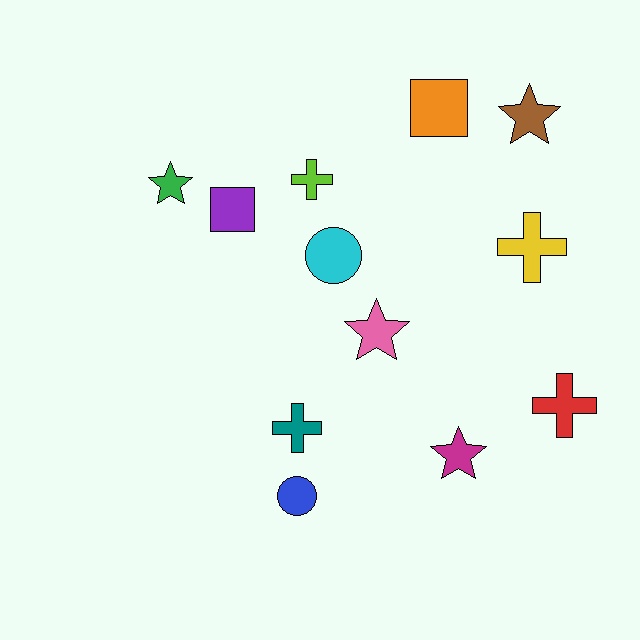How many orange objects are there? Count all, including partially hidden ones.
There is 1 orange object.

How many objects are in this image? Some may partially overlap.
There are 12 objects.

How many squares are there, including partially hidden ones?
There are 2 squares.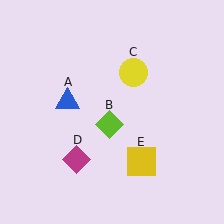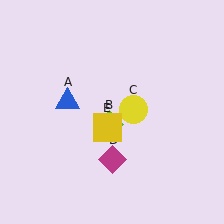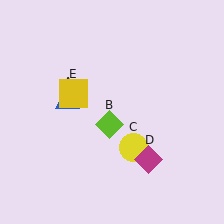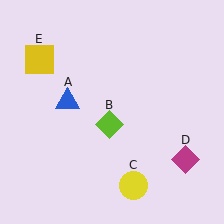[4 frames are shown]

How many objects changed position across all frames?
3 objects changed position: yellow circle (object C), magenta diamond (object D), yellow square (object E).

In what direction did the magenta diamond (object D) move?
The magenta diamond (object D) moved right.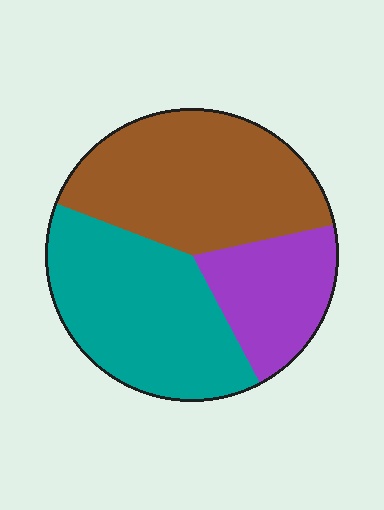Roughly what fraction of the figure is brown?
Brown takes up between a third and a half of the figure.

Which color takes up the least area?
Purple, at roughly 20%.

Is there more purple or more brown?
Brown.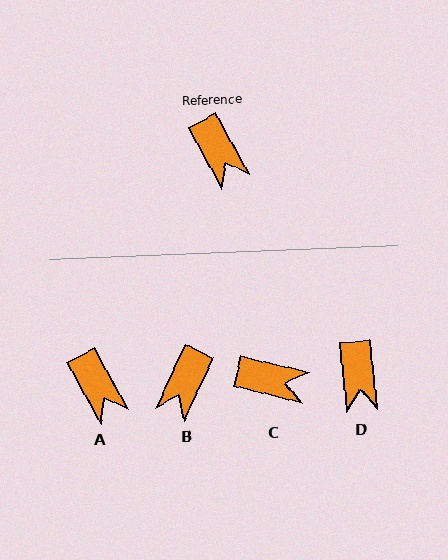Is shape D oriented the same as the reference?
No, it is off by about 23 degrees.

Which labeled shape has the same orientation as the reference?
A.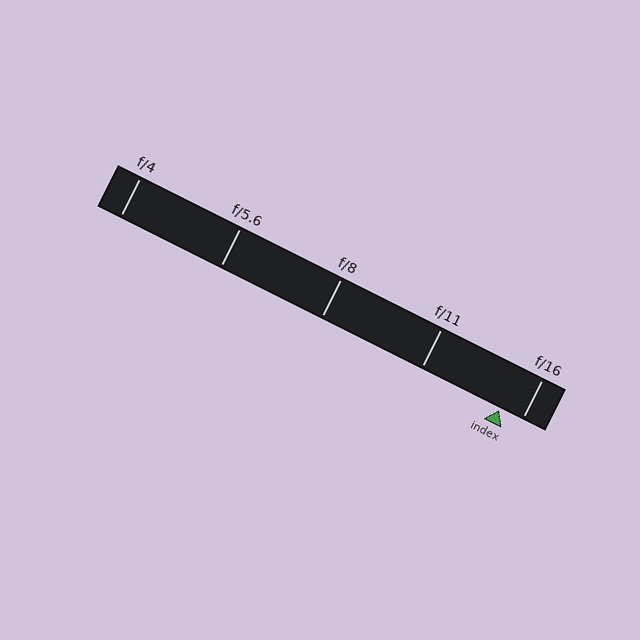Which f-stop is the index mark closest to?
The index mark is closest to f/16.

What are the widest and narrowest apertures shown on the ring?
The widest aperture shown is f/4 and the narrowest is f/16.